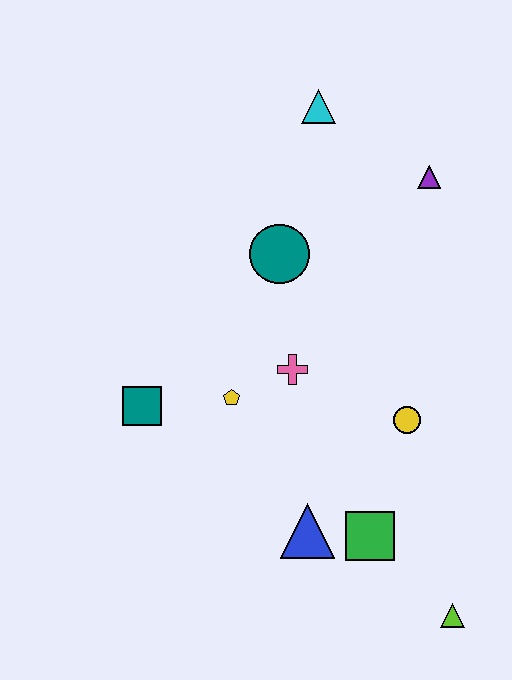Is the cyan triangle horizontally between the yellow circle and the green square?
No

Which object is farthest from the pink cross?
The lime triangle is farthest from the pink cross.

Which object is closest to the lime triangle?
The green square is closest to the lime triangle.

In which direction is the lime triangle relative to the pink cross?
The lime triangle is below the pink cross.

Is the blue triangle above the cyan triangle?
No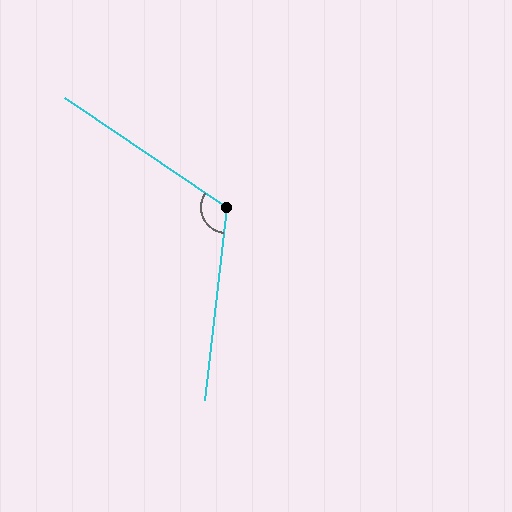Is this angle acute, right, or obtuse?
It is obtuse.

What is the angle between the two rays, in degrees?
Approximately 118 degrees.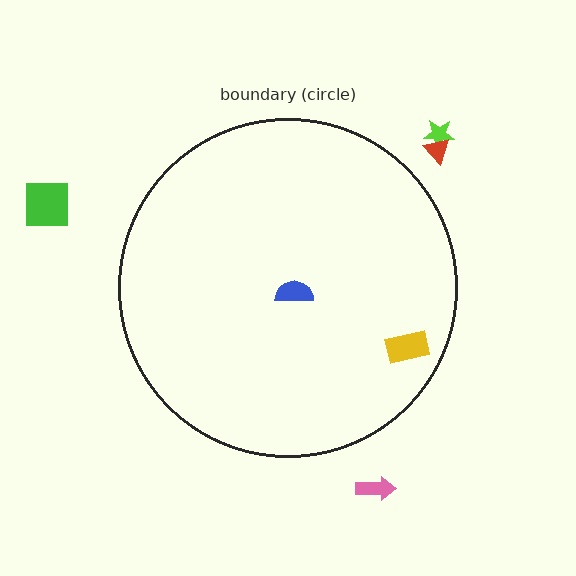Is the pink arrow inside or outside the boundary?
Outside.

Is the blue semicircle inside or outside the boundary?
Inside.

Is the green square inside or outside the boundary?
Outside.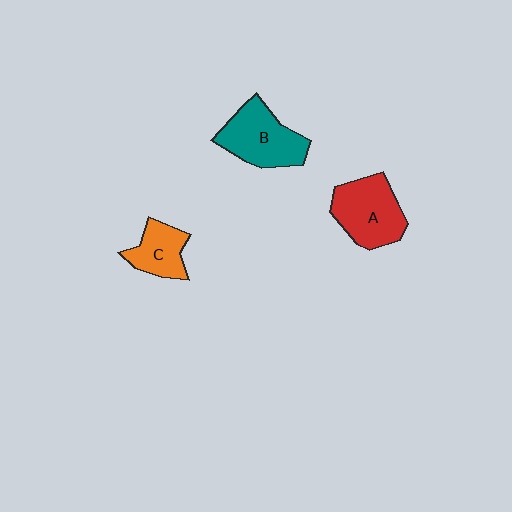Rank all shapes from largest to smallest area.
From largest to smallest: A (red), B (teal), C (orange).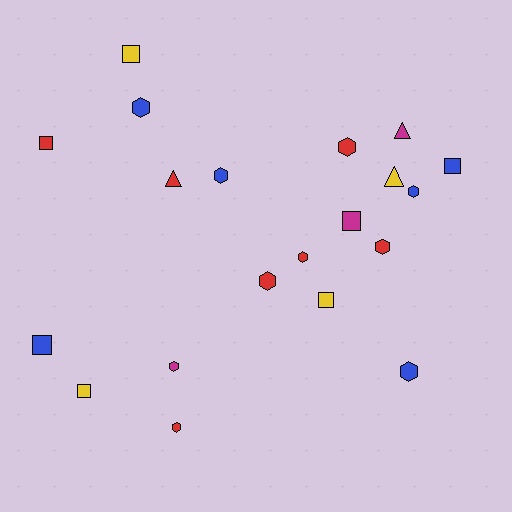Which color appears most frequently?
Red, with 7 objects.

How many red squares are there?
There is 1 red square.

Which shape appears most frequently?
Hexagon, with 10 objects.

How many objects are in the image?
There are 20 objects.